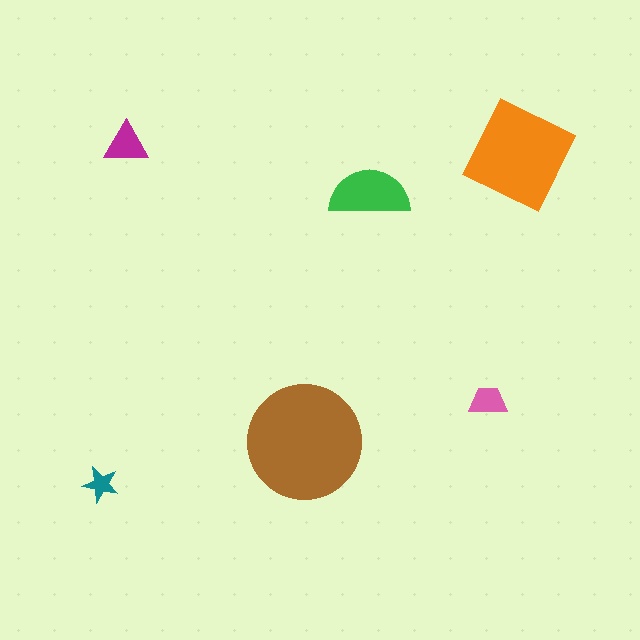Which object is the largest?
The brown circle.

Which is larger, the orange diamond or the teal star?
The orange diamond.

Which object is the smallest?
The teal star.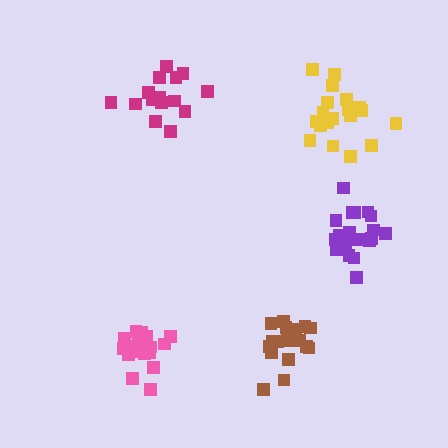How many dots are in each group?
Group 1: 19 dots, Group 2: 20 dots, Group 3: 15 dots, Group 4: 17 dots, Group 5: 19 dots (90 total).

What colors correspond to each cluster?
The clusters are colored: pink, purple, magenta, brown, yellow.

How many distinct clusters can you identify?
There are 5 distinct clusters.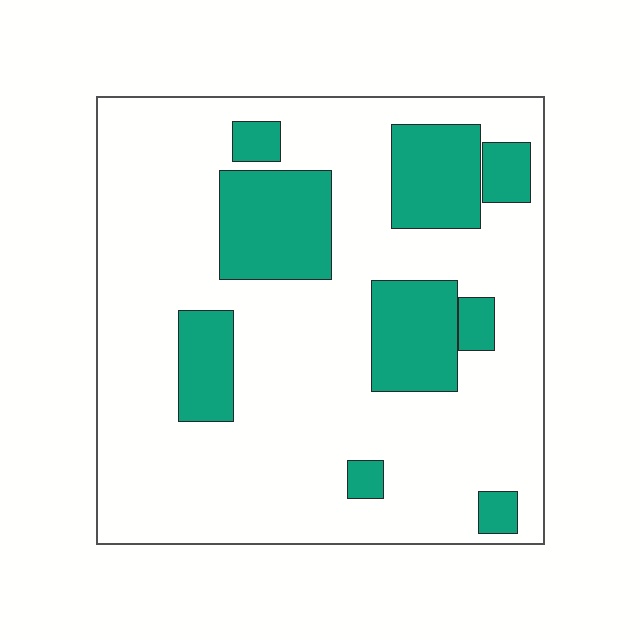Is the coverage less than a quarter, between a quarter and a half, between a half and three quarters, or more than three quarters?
Less than a quarter.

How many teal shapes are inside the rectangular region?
9.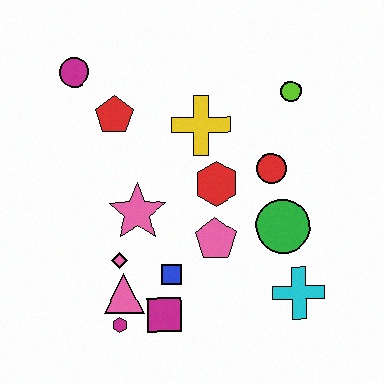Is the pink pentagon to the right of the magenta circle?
Yes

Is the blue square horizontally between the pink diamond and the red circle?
Yes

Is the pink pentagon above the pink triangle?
Yes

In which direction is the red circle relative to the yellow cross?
The red circle is to the right of the yellow cross.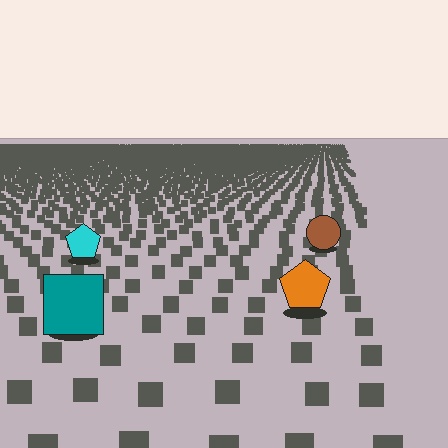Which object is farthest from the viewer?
The brown circle is farthest from the viewer. It appears smaller and the ground texture around it is denser.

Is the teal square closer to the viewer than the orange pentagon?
Yes. The teal square is closer — you can tell from the texture gradient: the ground texture is coarser near it.